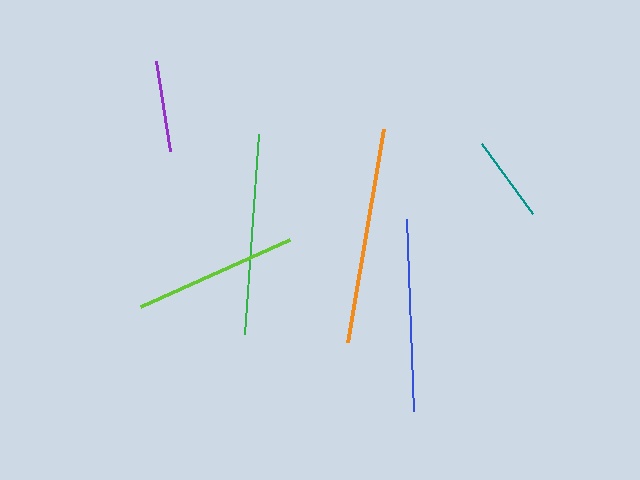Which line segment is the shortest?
The teal line is the shortest at approximately 87 pixels.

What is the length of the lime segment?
The lime segment is approximately 164 pixels long.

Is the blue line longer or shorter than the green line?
The green line is longer than the blue line.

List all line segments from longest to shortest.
From longest to shortest: orange, green, blue, lime, purple, teal.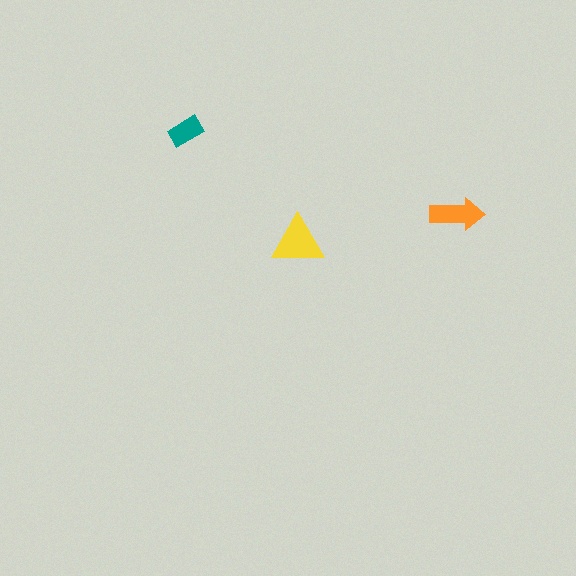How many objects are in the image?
There are 3 objects in the image.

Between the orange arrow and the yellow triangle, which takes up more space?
The yellow triangle.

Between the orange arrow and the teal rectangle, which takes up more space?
The orange arrow.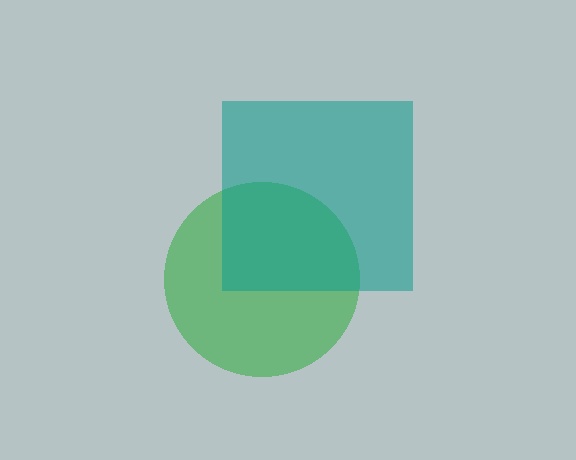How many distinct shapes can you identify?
There are 2 distinct shapes: a green circle, a teal square.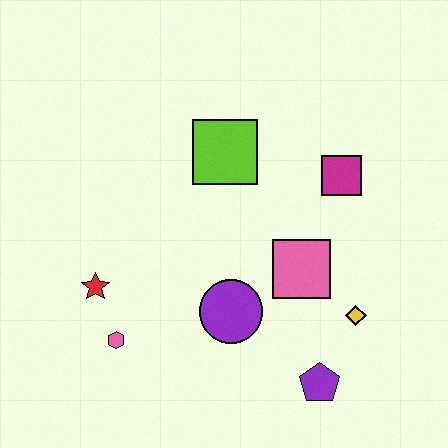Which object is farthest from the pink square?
The red star is farthest from the pink square.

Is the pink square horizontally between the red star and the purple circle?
No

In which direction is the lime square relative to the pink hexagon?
The lime square is above the pink hexagon.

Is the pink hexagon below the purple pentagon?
No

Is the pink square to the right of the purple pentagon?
No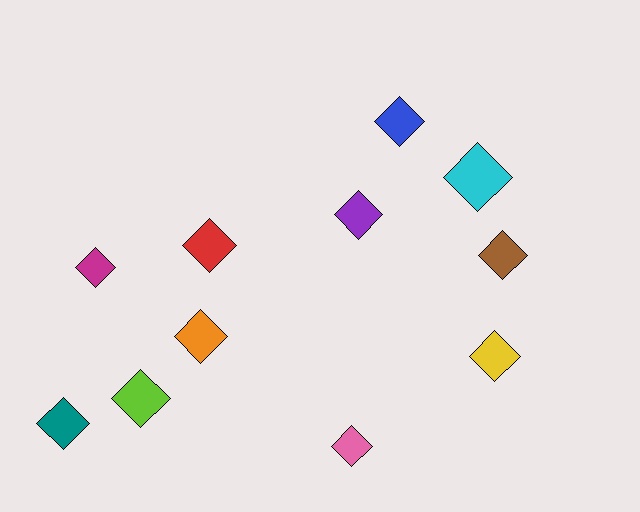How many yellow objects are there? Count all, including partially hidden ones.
There is 1 yellow object.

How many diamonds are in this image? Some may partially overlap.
There are 11 diamonds.